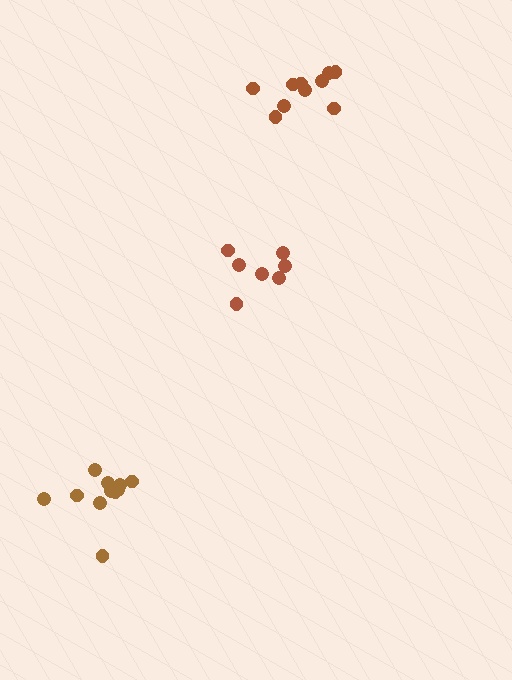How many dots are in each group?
Group 1: 10 dots, Group 2: 7 dots, Group 3: 11 dots (28 total).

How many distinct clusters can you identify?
There are 3 distinct clusters.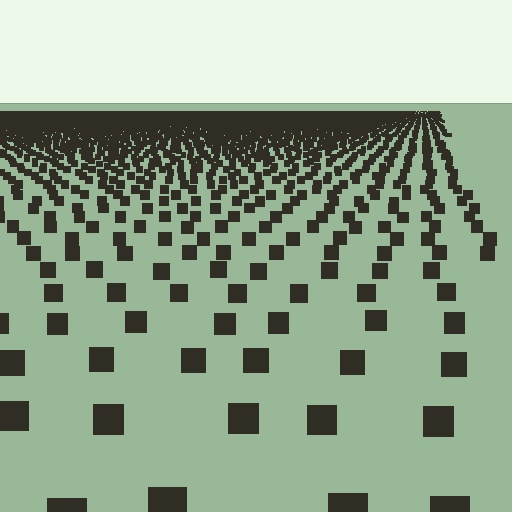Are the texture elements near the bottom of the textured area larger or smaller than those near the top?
Larger. Near the bottom, elements are closer to the viewer and appear at a bigger on-screen size.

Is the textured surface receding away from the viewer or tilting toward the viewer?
The surface is receding away from the viewer. Texture elements get smaller and denser toward the top.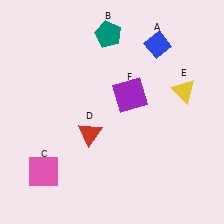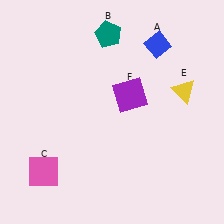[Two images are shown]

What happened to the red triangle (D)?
The red triangle (D) was removed in Image 2. It was in the bottom-left area of Image 1.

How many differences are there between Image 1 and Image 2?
There is 1 difference between the two images.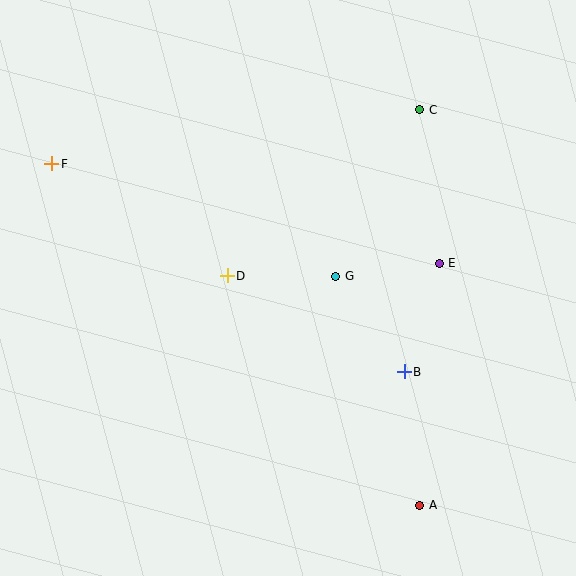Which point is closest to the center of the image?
Point G at (336, 276) is closest to the center.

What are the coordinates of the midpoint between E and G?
The midpoint between E and G is at (388, 270).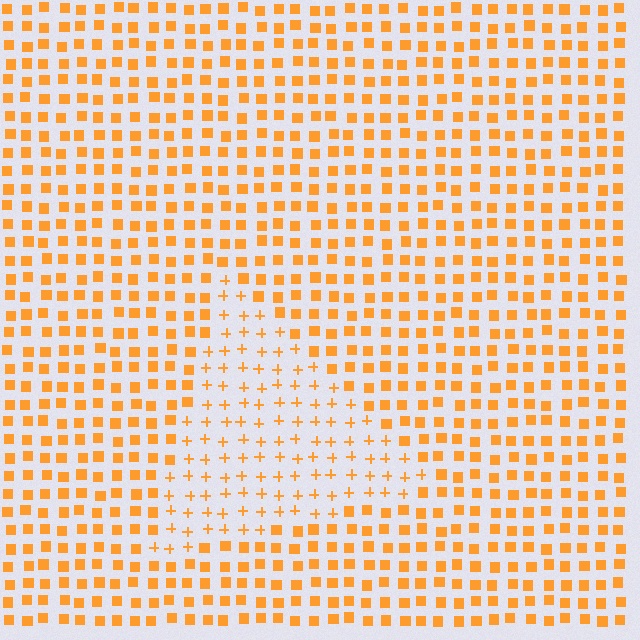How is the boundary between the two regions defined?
The boundary is defined by a change in element shape: plus signs inside vs. squares outside. All elements share the same color and spacing.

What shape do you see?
I see a triangle.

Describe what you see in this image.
The image is filled with small orange elements arranged in a uniform grid. A triangle-shaped region contains plus signs, while the surrounding area contains squares. The boundary is defined purely by the change in element shape.